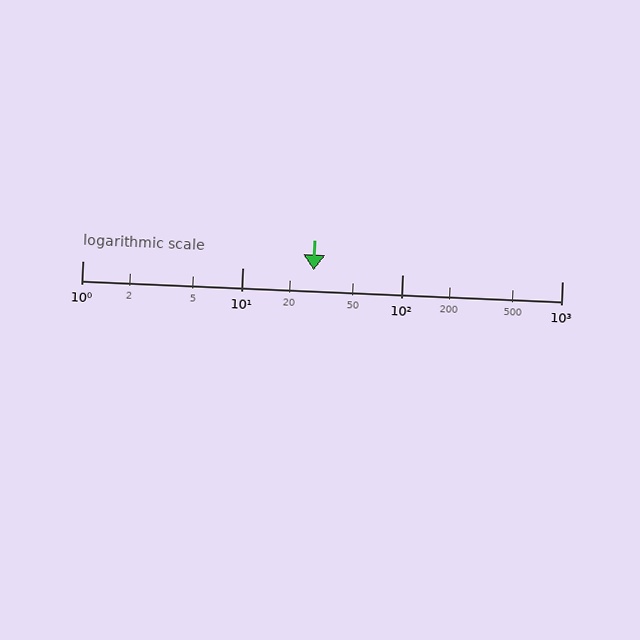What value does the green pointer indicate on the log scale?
The pointer indicates approximately 28.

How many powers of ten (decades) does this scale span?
The scale spans 3 decades, from 1 to 1000.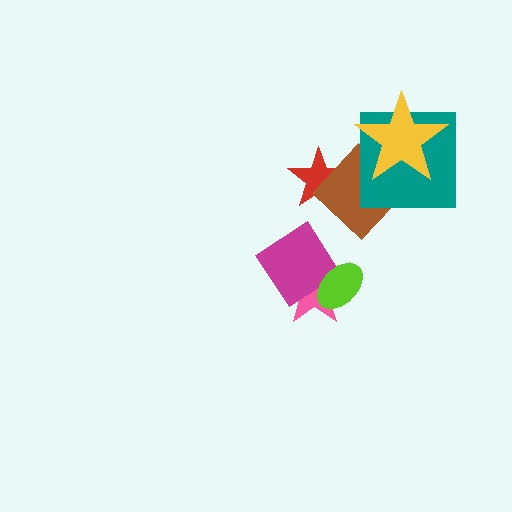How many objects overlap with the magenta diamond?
2 objects overlap with the magenta diamond.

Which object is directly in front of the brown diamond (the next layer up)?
The teal square is directly in front of the brown diamond.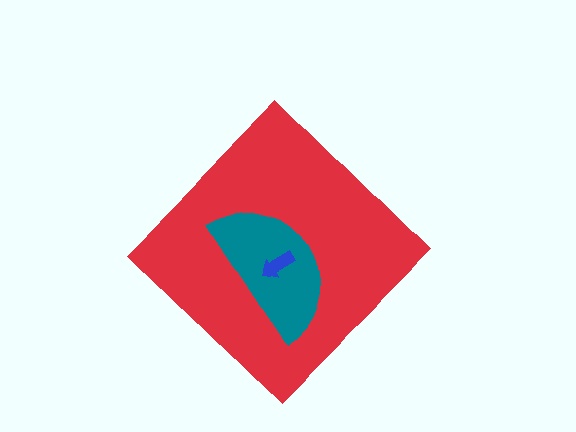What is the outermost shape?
The red diamond.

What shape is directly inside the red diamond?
The teal semicircle.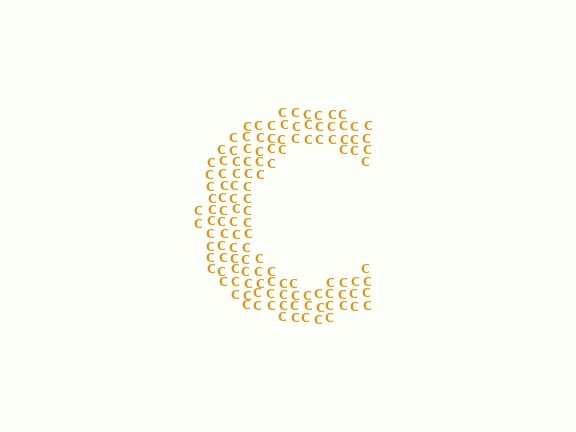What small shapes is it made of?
It is made of small letter C's.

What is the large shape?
The large shape is the letter C.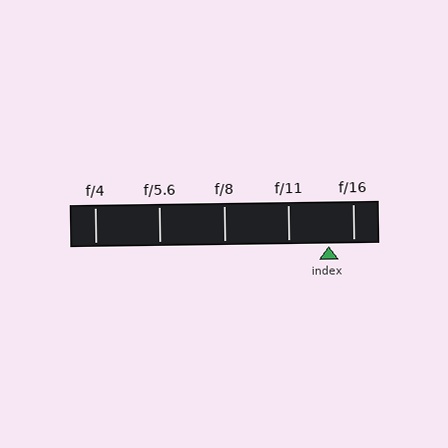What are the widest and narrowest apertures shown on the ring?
The widest aperture shown is f/4 and the narrowest is f/16.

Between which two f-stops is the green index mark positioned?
The index mark is between f/11 and f/16.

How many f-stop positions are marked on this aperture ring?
There are 5 f-stop positions marked.